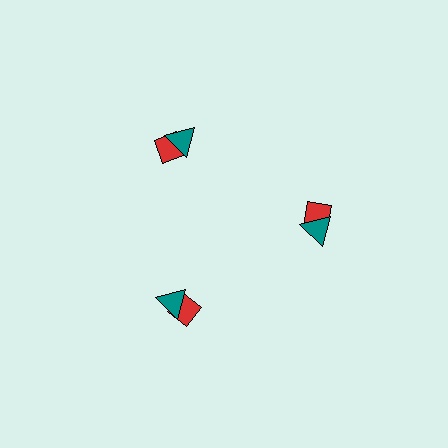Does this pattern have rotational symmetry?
Yes, this pattern has 3-fold rotational symmetry. It looks the same after rotating 120 degrees around the center.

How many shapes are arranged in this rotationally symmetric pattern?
There are 6 shapes, arranged in 3 groups of 2.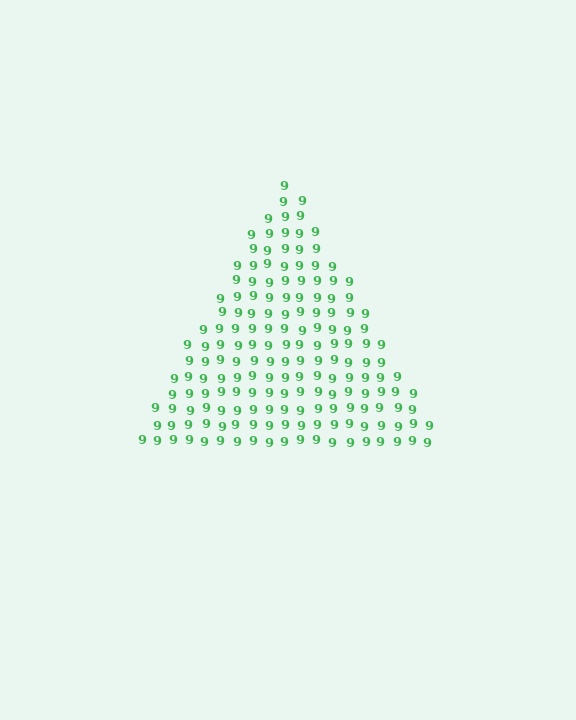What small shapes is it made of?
It is made of small digit 9's.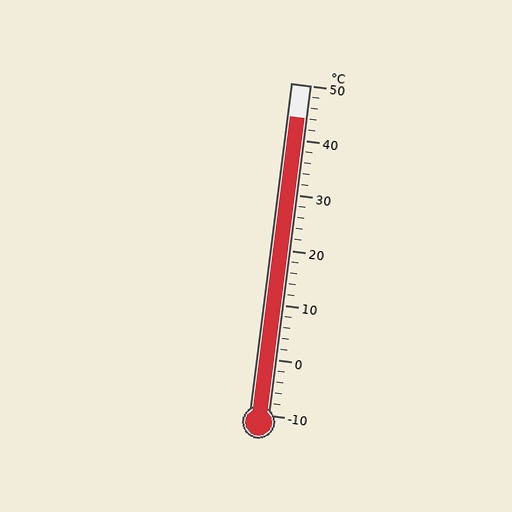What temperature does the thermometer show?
The thermometer shows approximately 44°C.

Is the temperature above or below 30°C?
The temperature is above 30°C.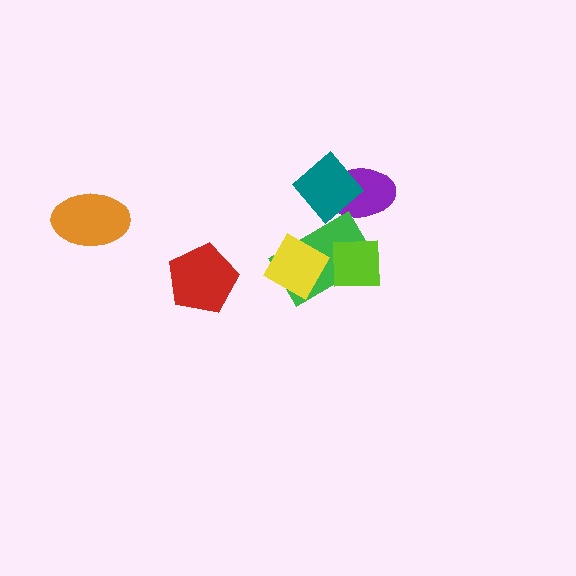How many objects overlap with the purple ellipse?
1 object overlaps with the purple ellipse.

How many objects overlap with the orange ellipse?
0 objects overlap with the orange ellipse.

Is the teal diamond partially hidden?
No, no other shape covers it.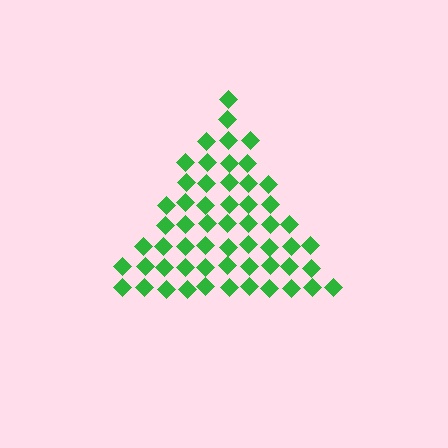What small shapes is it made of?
It is made of small diamonds.